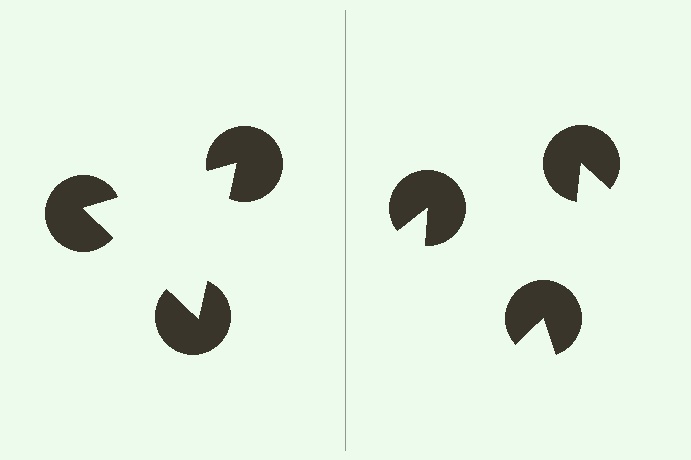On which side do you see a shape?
An illusory triangle appears on the left side. On the right side the wedge cuts are rotated, so no coherent shape forms.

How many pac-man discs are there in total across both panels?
6 — 3 on each side.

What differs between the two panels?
The pac-man discs are positioned identically on both sides; only the wedge orientations differ. On the left they align to a triangle; on the right they are misaligned.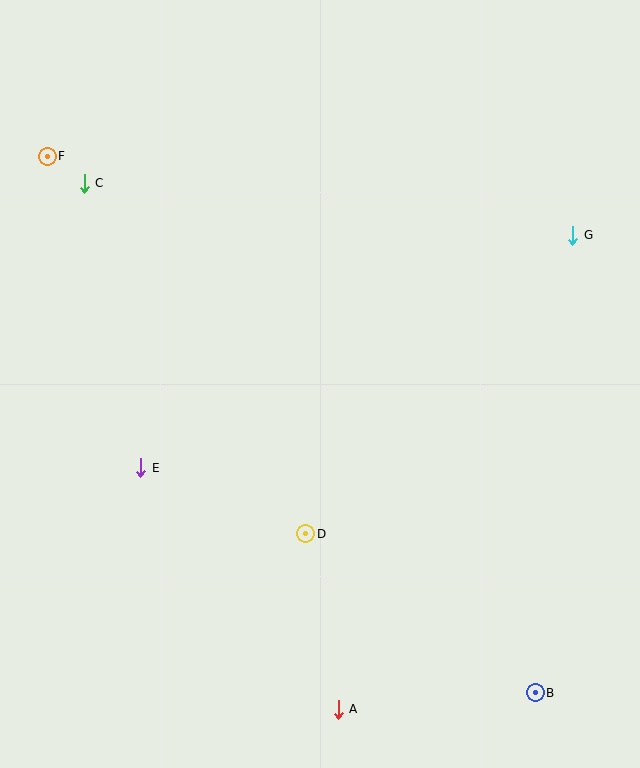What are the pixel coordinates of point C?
Point C is at (84, 183).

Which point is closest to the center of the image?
Point D at (306, 534) is closest to the center.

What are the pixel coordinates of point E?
Point E is at (141, 468).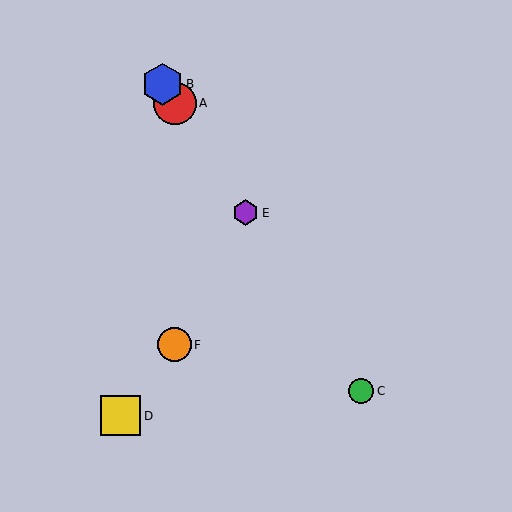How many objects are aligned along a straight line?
4 objects (A, B, C, E) are aligned along a straight line.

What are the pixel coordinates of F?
Object F is at (174, 345).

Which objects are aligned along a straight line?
Objects A, B, C, E are aligned along a straight line.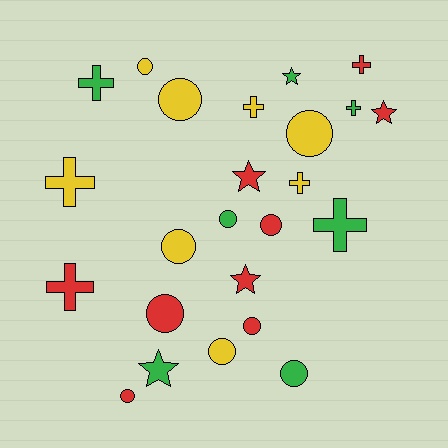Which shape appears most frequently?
Circle, with 11 objects.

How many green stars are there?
There are 2 green stars.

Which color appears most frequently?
Red, with 9 objects.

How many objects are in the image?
There are 24 objects.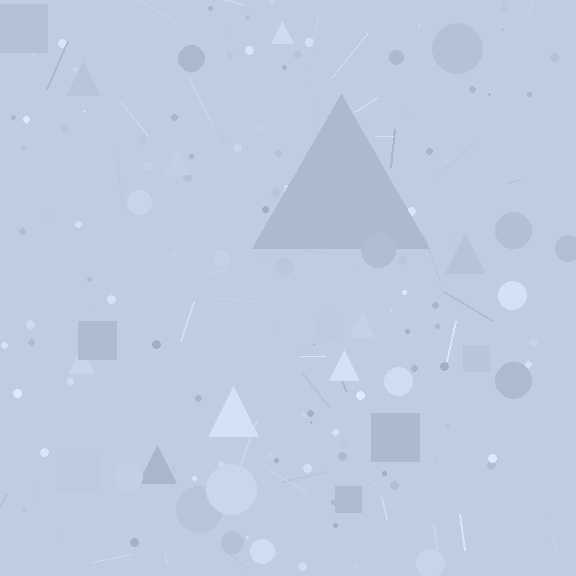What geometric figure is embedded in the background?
A triangle is embedded in the background.